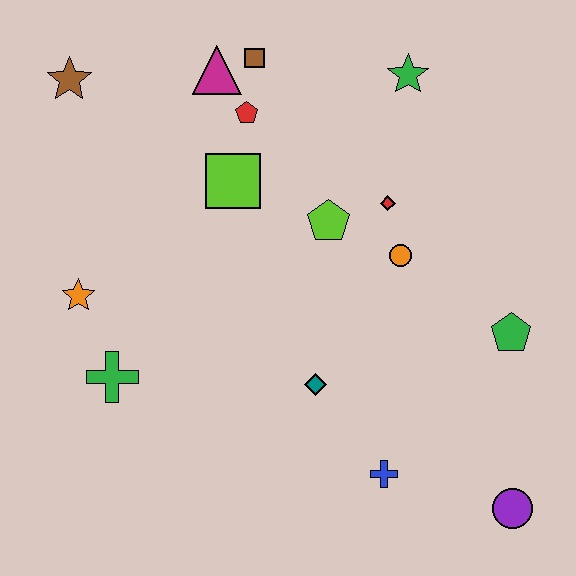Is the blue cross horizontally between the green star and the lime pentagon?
Yes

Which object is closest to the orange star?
The green cross is closest to the orange star.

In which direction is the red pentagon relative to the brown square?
The red pentagon is below the brown square.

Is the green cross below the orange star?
Yes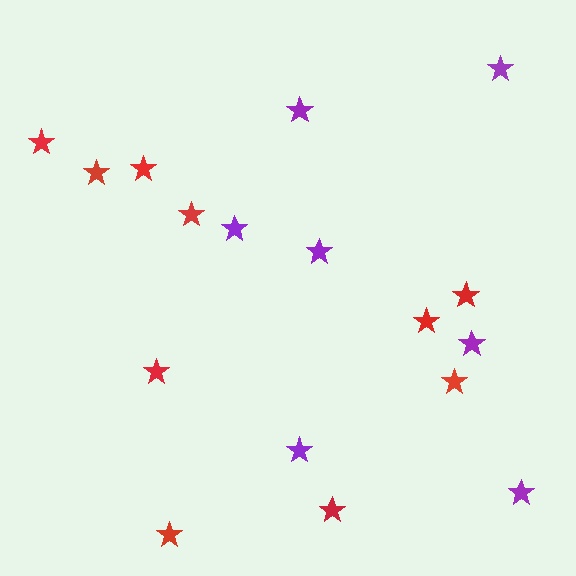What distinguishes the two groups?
There are 2 groups: one group of red stars (10) and one group of purple stars (7).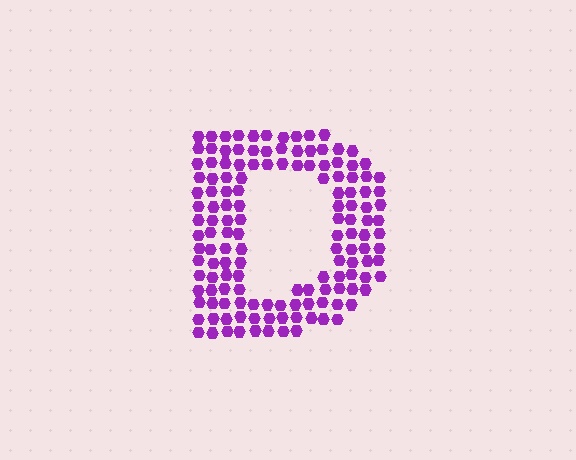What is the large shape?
The large shape is the letter D.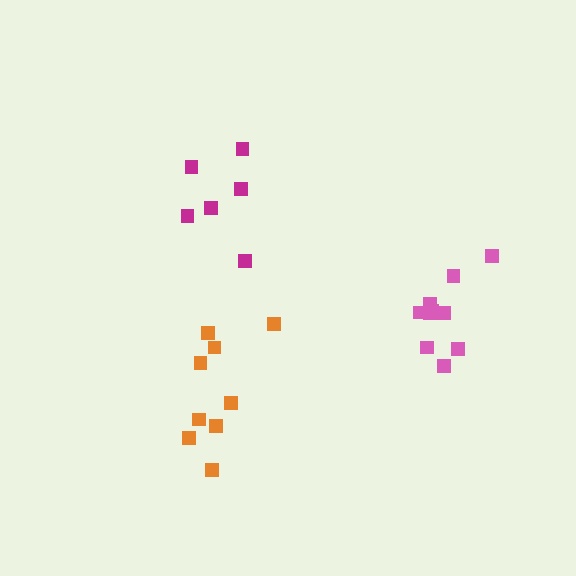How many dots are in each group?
Group 1: 6 dots, Group 2: 9 dots, Group 3: 10 dots (25 total).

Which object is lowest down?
The orange cluster is bottommost.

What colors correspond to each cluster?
The clusters are colored: magenta, orange, pink.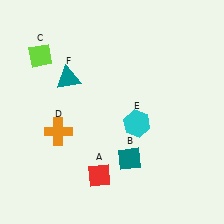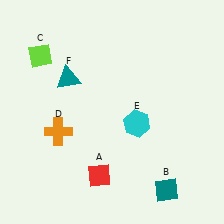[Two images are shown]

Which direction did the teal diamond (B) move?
The teal diamond (B) moved right.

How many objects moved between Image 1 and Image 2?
1 object moved between the two images.